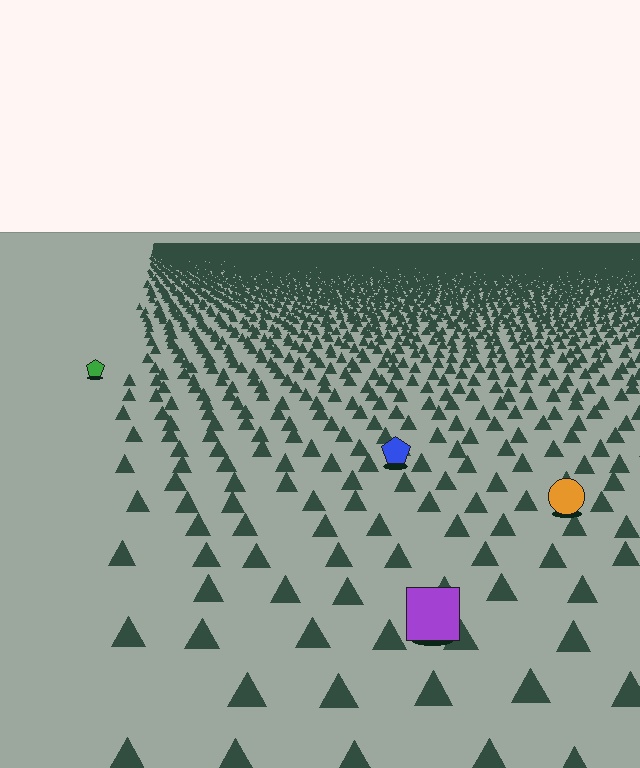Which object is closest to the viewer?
The purple square is closest. The texture marks near it are larger and more spread out.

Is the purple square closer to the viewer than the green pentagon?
Yes. The purple square is closer — you can tell from the texture gradient: the ground texture is coarser near it.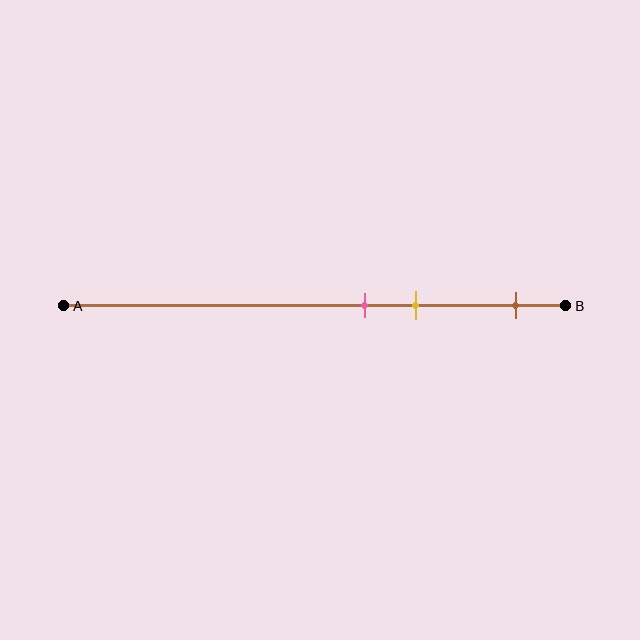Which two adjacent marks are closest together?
The pink and yellow marks are the closest adjacent pair.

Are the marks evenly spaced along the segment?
No, the marks are not evenly spaced.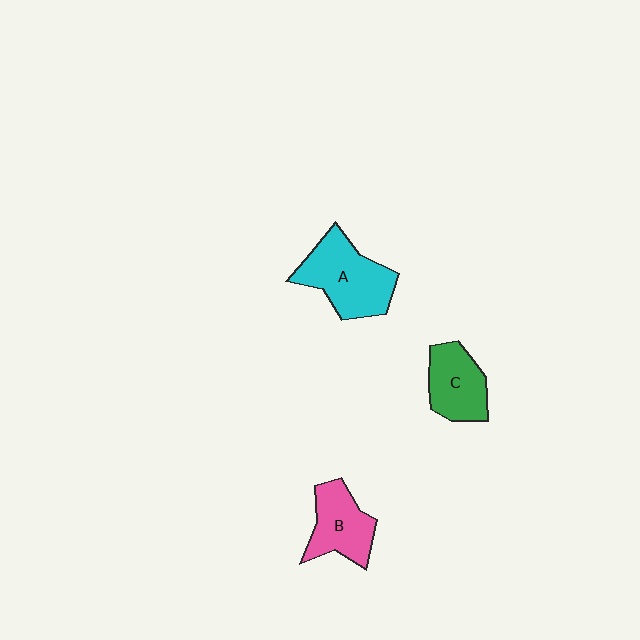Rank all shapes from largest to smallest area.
From largest to smallest: A (cyan), B (pink), C (green).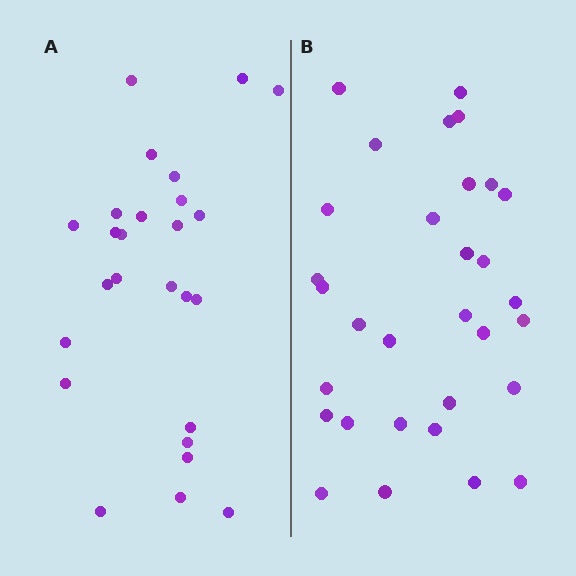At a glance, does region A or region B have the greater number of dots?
Region B (the right region) has more dots.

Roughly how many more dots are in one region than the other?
Region B has about 5 more dots than region A.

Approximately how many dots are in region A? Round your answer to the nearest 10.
About 30 dots. (The exact count is 26, which rounds to 30.)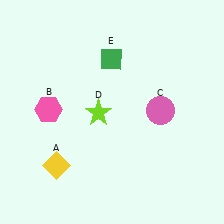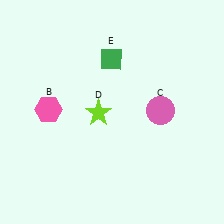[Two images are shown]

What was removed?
The yellow diamond (A) was removed in Image 2.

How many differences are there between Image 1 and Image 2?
There is 1 difference between the two images.